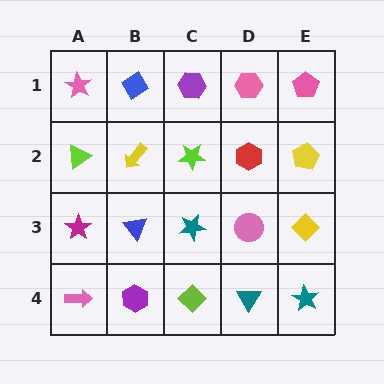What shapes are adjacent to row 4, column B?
A blue triangle (row 3, column B), a pink arrow (row 4, column A), a lime diamond (row 4, column C).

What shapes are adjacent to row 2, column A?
A pink star (row 1, column A), a magenta star (row 3, column A), a yellow arrow (row 2, column B).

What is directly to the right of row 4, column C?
A teal triangle.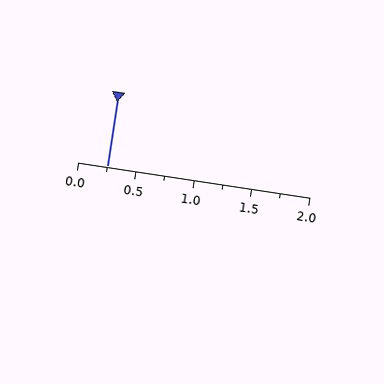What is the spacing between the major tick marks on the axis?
The major ticks are spaced 0.5 apart.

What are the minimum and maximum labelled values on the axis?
The axis runs from 0.0 to 2.0.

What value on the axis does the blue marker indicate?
The marker indicates approximately 0.25.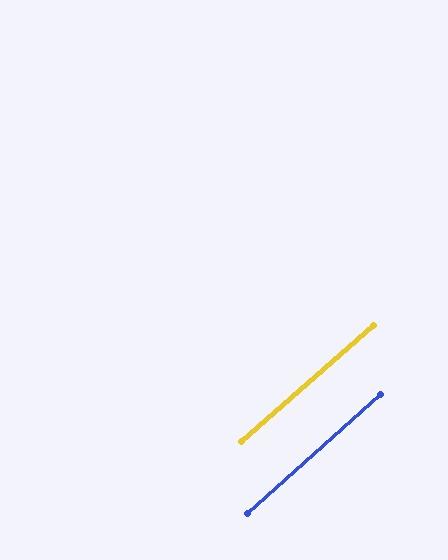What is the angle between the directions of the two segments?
Approximately 0 degrees.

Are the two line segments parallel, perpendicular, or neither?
Parallel — their directions differ by only 0.1°.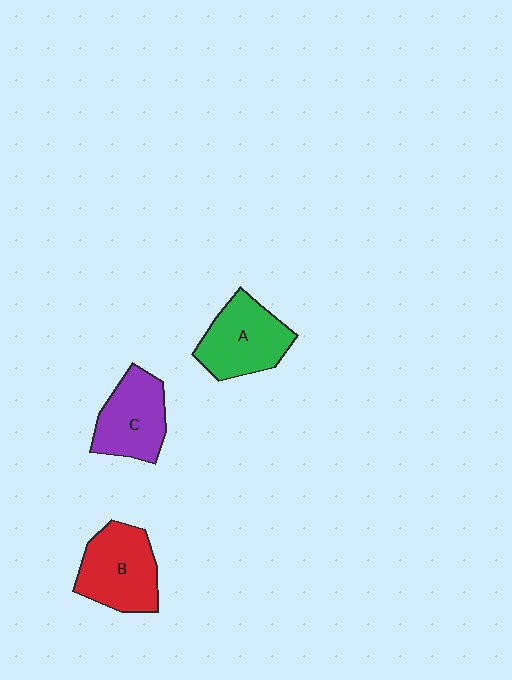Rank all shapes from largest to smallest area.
From largest to smallest: B (red), A (green), C (purple).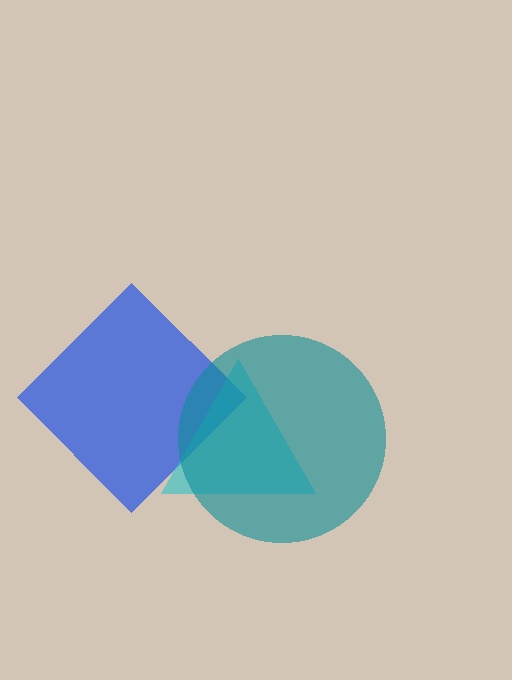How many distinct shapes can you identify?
There are 3 distinct shapes: a blue diamond, a cyan triangle, a teal circle.